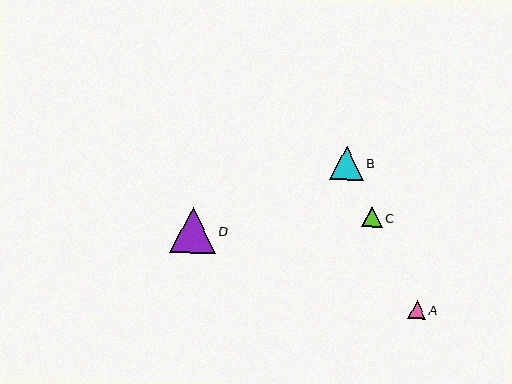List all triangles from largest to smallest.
From largest to smallest: D, B, C, A.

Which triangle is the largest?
Triangle D is the largest with a size of approximately 46 pixels.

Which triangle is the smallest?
Triangle A is the smallest with a size of approximately 18 pixels.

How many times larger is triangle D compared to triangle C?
Triangle D is approximately 2.3 times the size of triangle C.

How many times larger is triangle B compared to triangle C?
Triangle B is approximately 1.7 times the size of triangle C.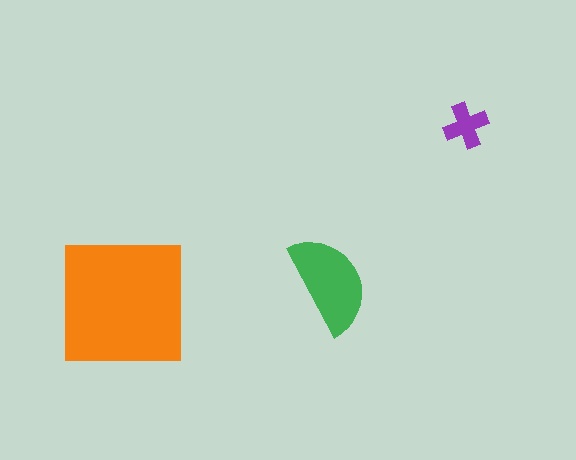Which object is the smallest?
The purple cross.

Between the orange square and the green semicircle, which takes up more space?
The orange square.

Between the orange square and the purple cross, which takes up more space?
The orange square.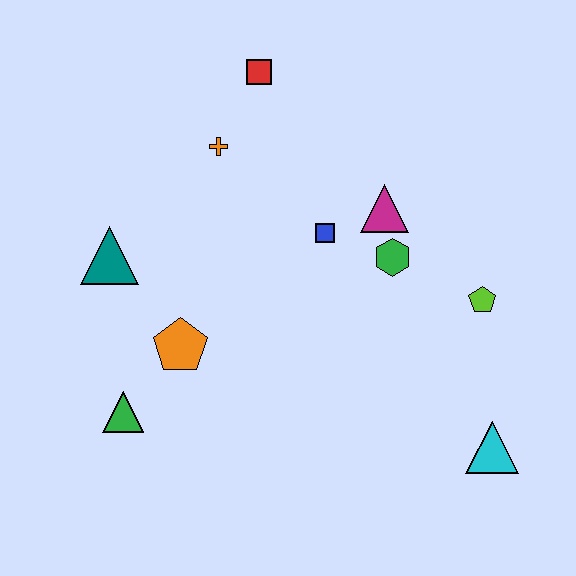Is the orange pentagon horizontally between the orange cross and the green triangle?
Yes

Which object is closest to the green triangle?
The orange pentagon is closest to the green triangle.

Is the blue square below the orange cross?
Yes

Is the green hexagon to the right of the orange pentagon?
Yes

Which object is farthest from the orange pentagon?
The cyan triangle is farthest from the orange pentagon.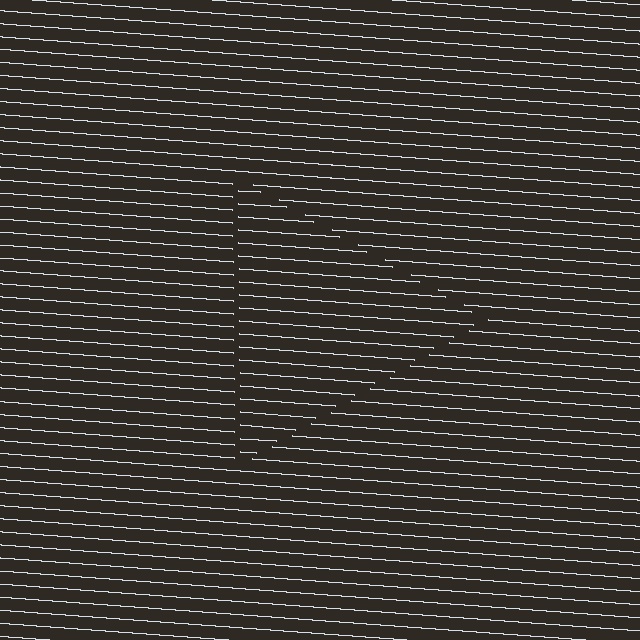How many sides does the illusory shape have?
3 sides — the line-ends trace a triangle.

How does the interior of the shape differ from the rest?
The interior of the shape contains the same grating, shifted by half a period — the contour is defined by the phase discontinuity where line-ends from the inner and outer gratings abut.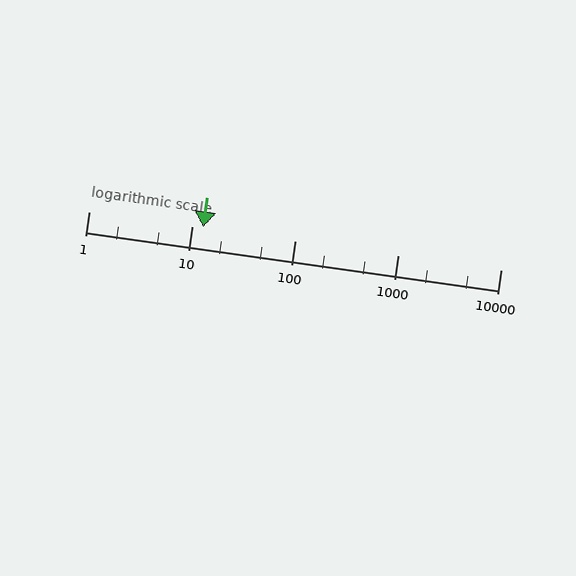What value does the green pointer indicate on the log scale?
The pointer indicates approximately 13.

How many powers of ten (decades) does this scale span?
The scale spans 4 decades, from 1 to 10000.